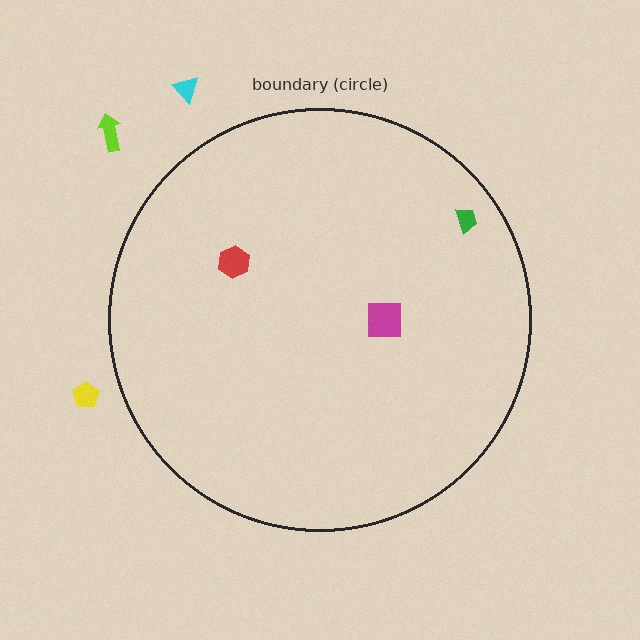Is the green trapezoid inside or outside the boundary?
Inside.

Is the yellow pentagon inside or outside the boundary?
Outside.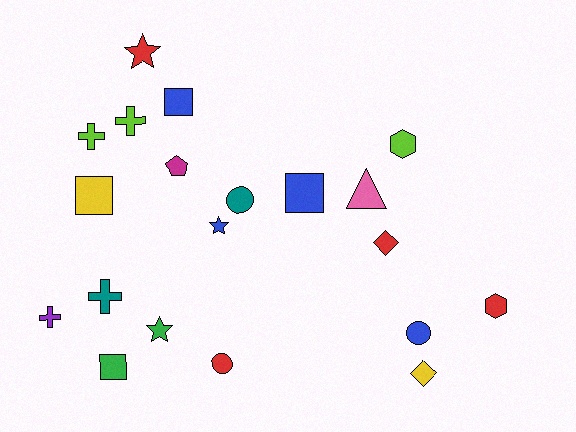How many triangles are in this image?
There is 1 triangle.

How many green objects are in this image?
There are 2 green objects.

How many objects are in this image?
There are 20 objects.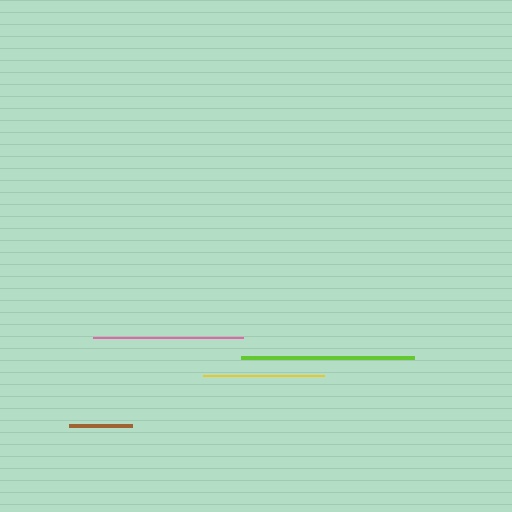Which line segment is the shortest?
The brown line is the shortest at approximately 63 pixels.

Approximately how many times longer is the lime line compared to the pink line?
The lime line is approximately 1.2 times the length of the pink line.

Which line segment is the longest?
The lime line is the longest at approximately 173 pixels.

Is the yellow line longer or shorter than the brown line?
The yellow line is longer than the brown line.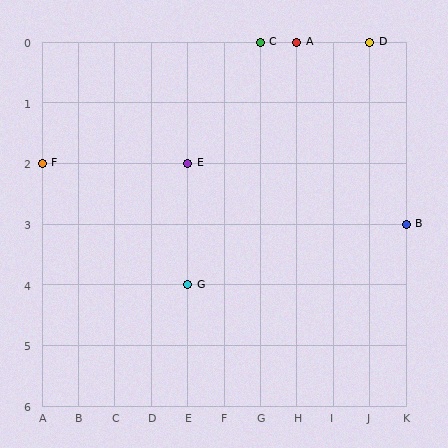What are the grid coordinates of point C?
Point C is at grid coordinates (G, 0).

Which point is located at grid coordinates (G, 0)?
Point C is at (G, 0).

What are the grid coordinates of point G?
Point G is at grid coordinates (E, 4).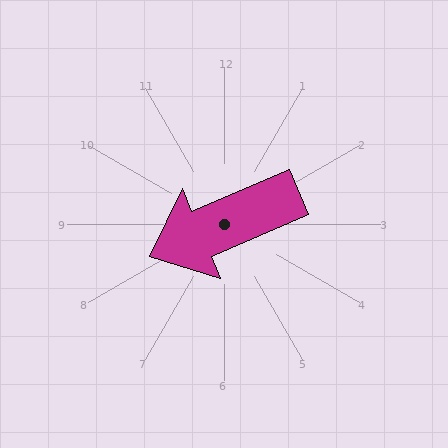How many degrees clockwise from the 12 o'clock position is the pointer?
Approximately 247 degrees.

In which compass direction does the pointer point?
Southwest.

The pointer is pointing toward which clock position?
Roughly 8 o'clock.